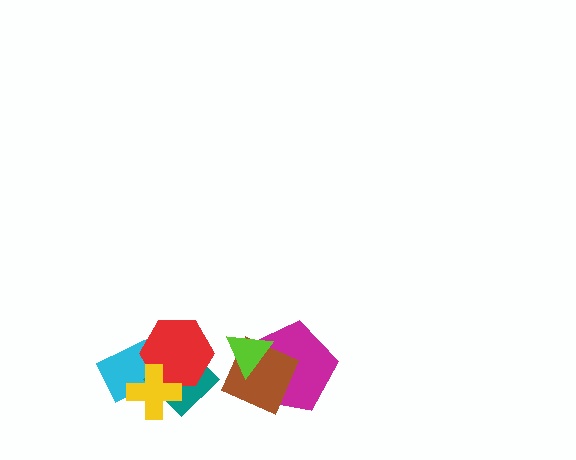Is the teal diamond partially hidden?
Yes, it is partially covered by another shape.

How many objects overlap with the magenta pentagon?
2 objects overlap with the magenta pentagon.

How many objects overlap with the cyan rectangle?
3 objects overlap with the cyan rectangle.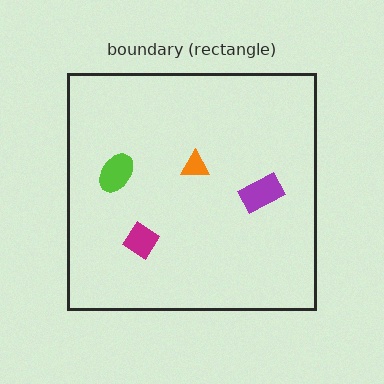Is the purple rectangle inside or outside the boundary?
Inside.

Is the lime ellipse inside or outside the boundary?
Inside.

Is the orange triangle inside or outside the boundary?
Inside.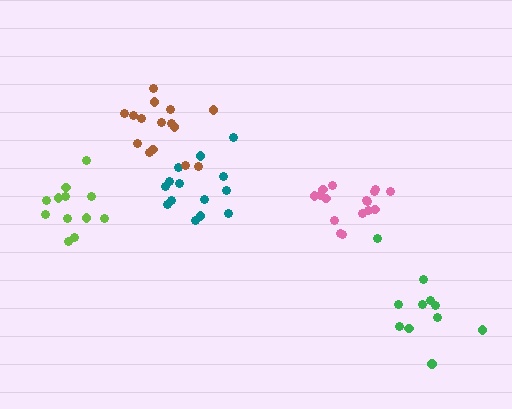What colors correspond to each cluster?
The clusters are colored: pink, teal, brown, green, lime.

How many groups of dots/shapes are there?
There are 5 groups.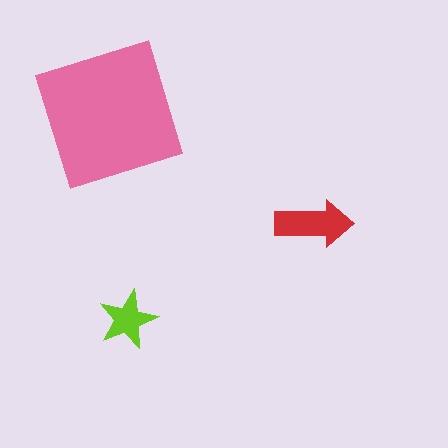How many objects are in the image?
There are 3 objects in the image.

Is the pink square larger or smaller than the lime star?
Larger.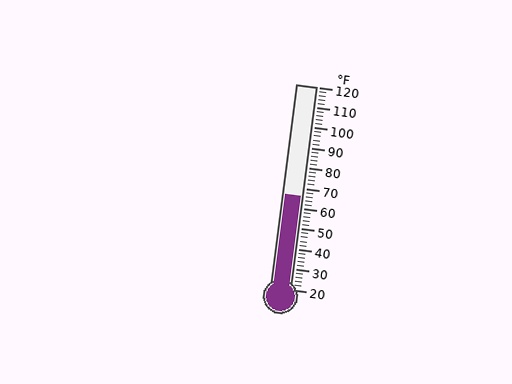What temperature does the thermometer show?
The thermometer shows approximately 66°F.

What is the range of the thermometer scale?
The thermometer scale ranges from 20°F to 120°F.